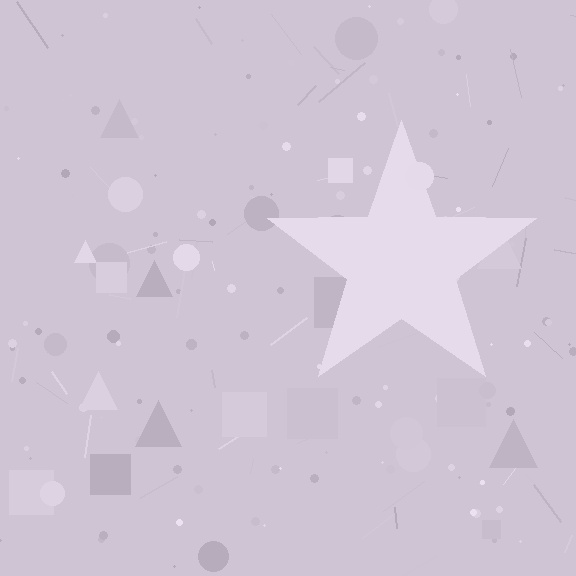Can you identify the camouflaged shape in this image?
The camouflaged shape is a star.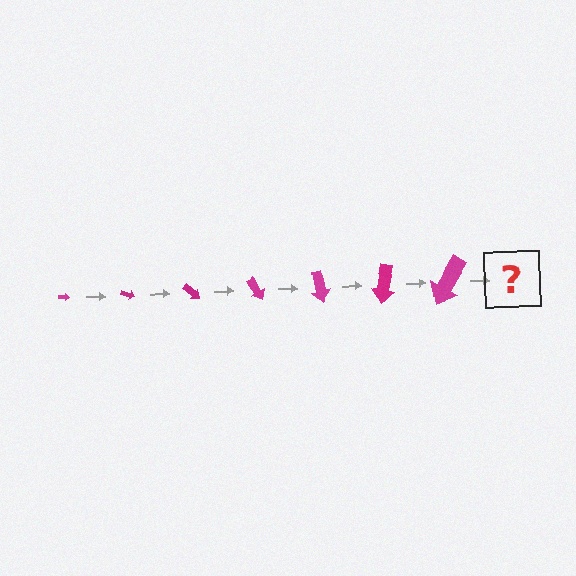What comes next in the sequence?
The next element should be an arrow, larger than the previous one and rotated 140 degrees from the start.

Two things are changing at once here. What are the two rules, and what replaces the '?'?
The two rules are that the arrow grows larger each step and it rotates 20 degrees each step. The '?' should be an arrow, larger than the previous one and rotated 140 degrees from the start.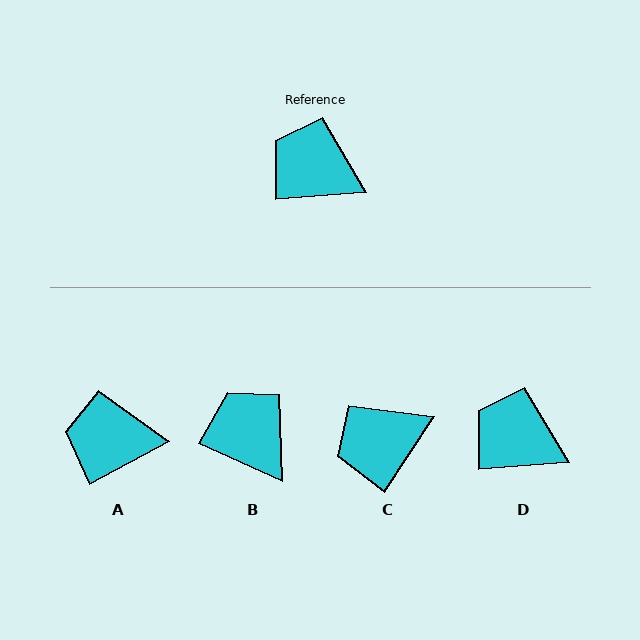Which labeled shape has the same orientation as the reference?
D.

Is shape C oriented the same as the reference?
No, it is off by about 52 degrees.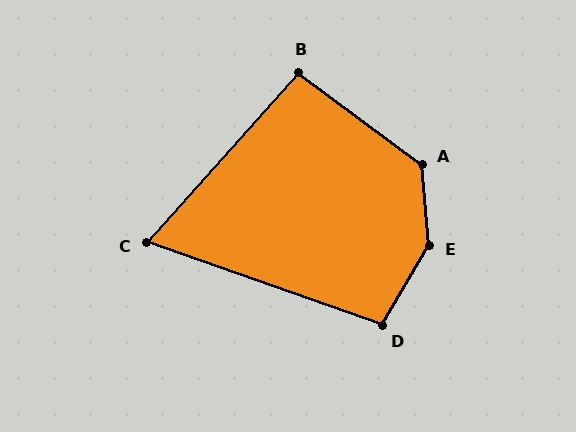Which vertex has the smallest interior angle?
C, at approximately 67 degrees.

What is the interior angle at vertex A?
Approximately 131 degrees (obtuse).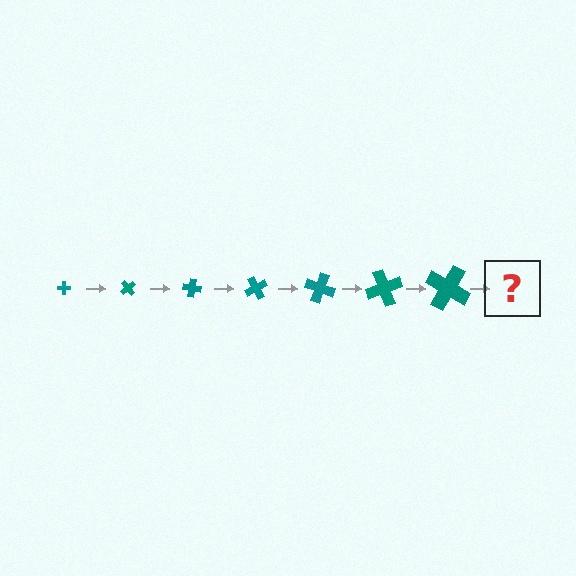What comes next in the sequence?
The next element should be a cross, larger than the previous one and rotated 350 degrees from the start.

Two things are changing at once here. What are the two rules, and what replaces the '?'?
The two rules are that the cross grows larger each step and it rotates 50 degrees each step. The '?' should be a cross, larger than the previous one and rotated 350 degrees from the start.